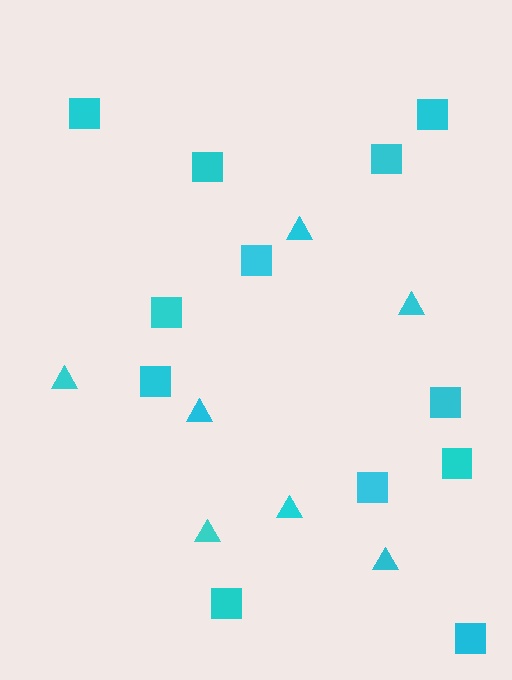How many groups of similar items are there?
There are 2 groups: one group of triangles (7) and one group of squares (12).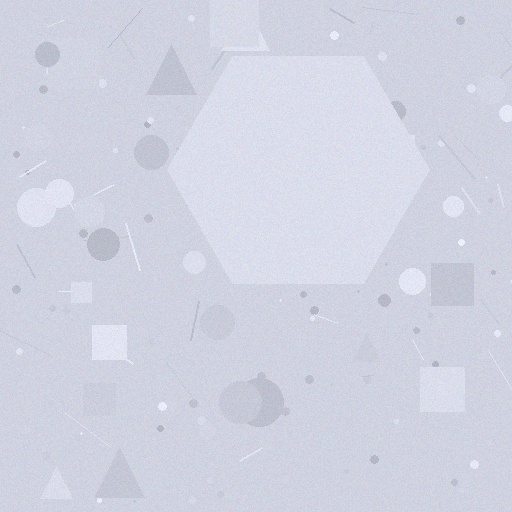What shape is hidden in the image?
A hexagon is hidden in the image.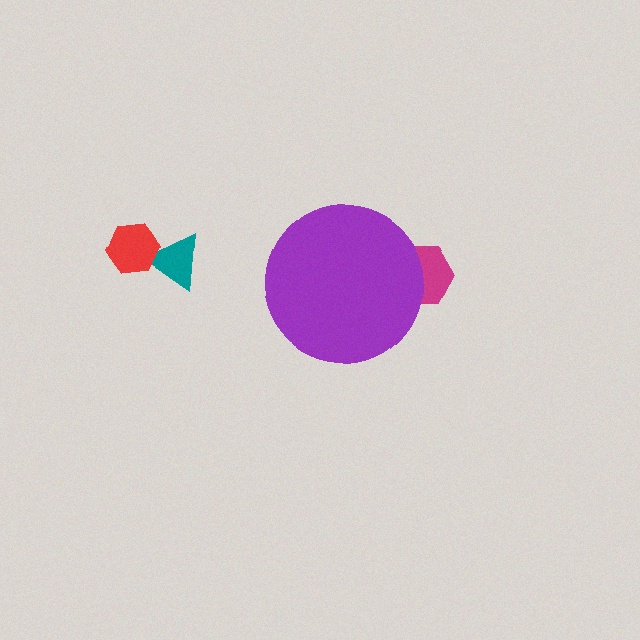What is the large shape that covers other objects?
A purple circle.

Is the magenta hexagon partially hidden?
Yes, the magenta hexagon is partially hidden behind the purple circle.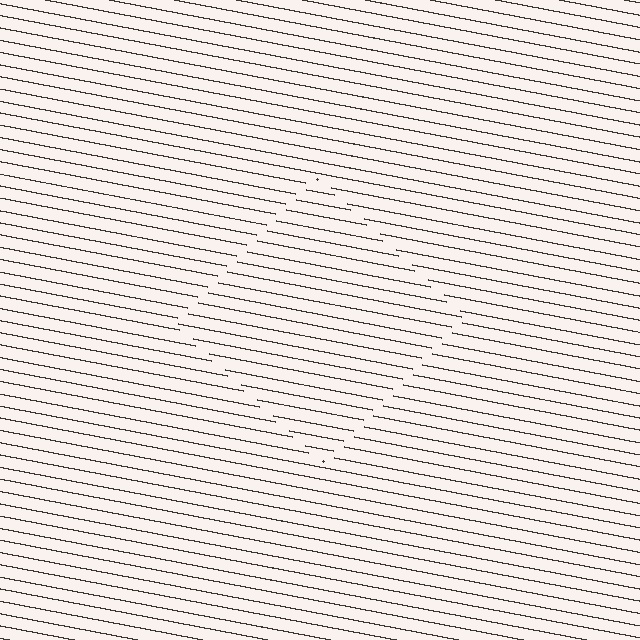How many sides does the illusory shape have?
4 sides — the line-ends trace a square.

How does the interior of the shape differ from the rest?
The interior of the shape contains the same grating, shifted by half a period — the contour is defined by the phase discontinuity where line-ends from the inner and outer gratings abut.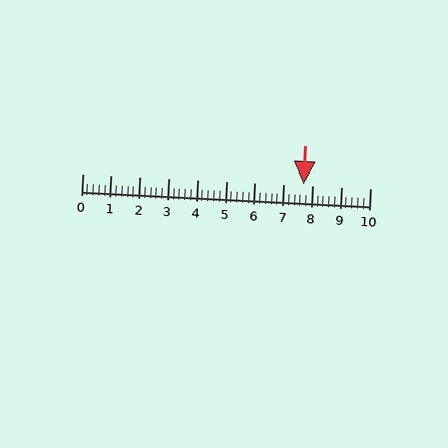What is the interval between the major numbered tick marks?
The major tick marks are spaced 1 units apart.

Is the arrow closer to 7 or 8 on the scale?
The arrow is closer to 8.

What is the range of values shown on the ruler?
The ruler shows values from 0 to 10.